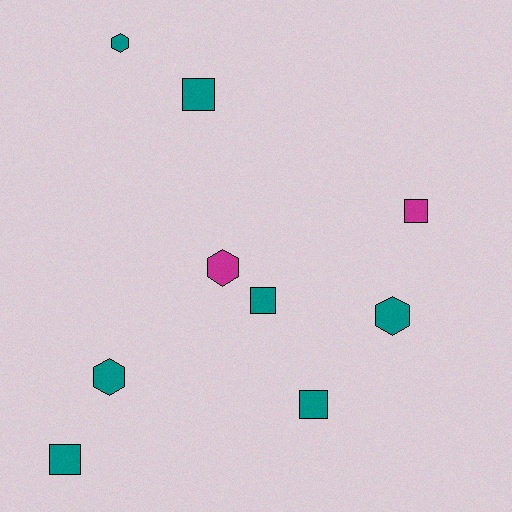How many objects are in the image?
There are 9 objects.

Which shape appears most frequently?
Square, with 5 objects.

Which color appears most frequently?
Teal, with 7 objects.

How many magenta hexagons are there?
There is 1 magenta hexagon.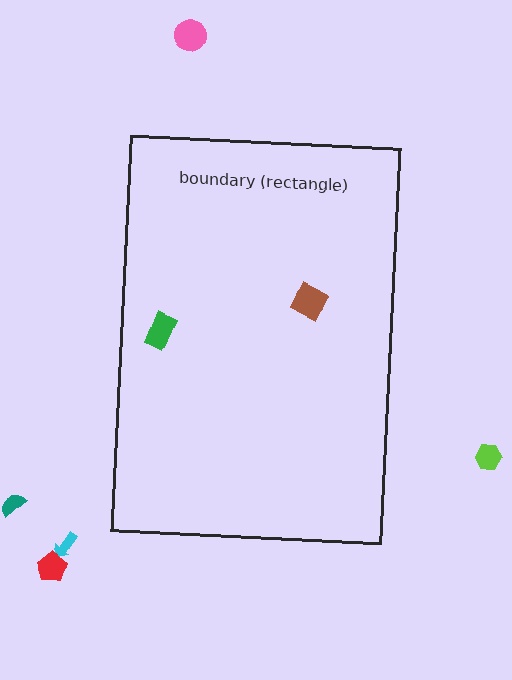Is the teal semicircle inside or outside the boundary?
Outside.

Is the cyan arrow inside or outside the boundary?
Outside.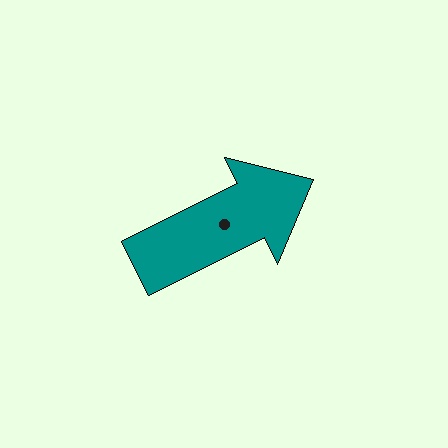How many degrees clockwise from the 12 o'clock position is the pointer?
Approximately 64 degrees.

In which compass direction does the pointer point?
Northeast.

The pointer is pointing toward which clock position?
Roughly 2 o'clock.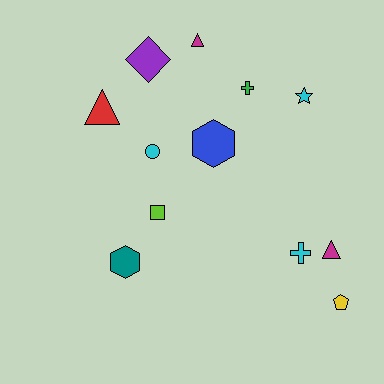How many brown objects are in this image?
There are no brown objects.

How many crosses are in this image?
There are 2 crosses.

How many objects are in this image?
There are 12 objects.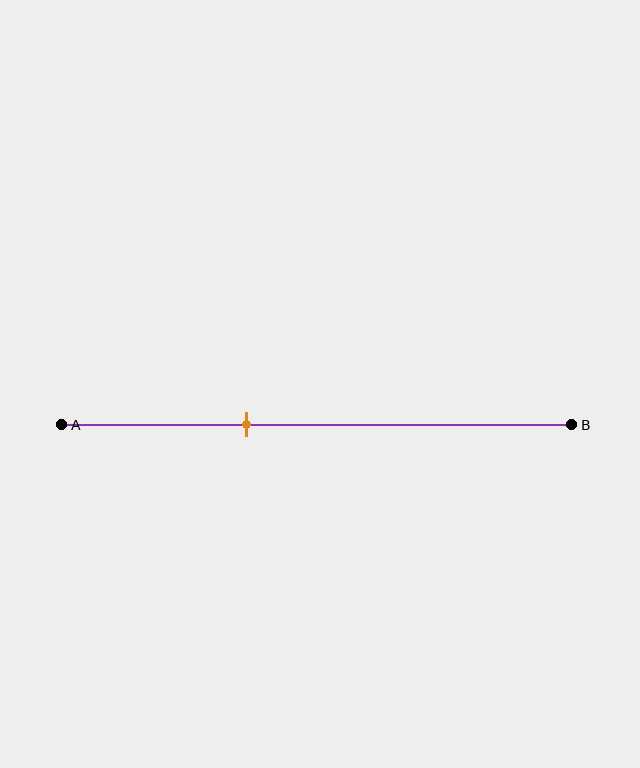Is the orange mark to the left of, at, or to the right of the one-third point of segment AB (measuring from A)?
The orange mark is approximately at the one-third point of segment AB.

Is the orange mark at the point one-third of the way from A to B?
Yes, the mark is approximately at the one-third point.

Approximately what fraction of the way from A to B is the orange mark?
The orange mark is approximately 35% of the way from A to B.